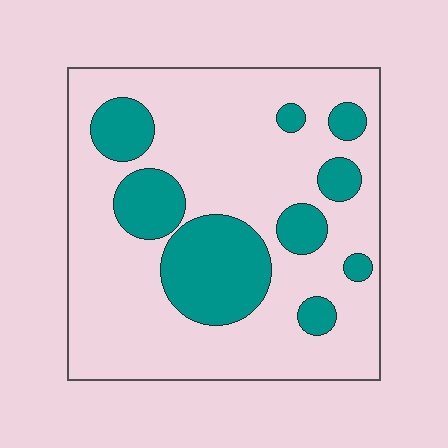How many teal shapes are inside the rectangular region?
9.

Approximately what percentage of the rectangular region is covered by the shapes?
Approximately 25%.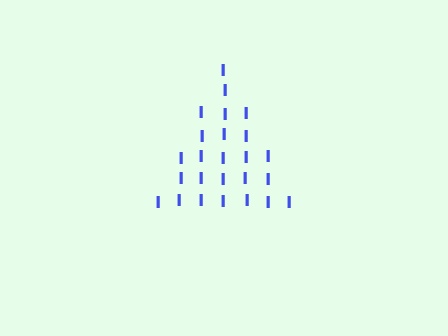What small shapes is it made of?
It is made of small letter I's.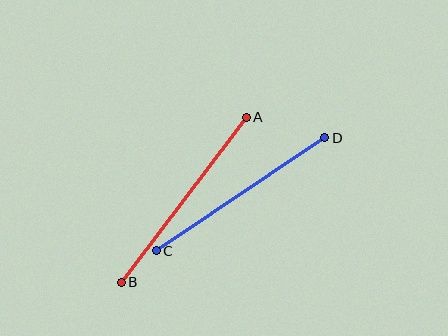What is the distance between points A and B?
The distance is approximately 207 pixels.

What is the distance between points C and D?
The distance is approximately 203 pixels.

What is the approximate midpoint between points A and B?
The midpoint is at approximately (184, 200) pixels.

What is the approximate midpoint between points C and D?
The midpoint is at approximately (241, 194) pixels.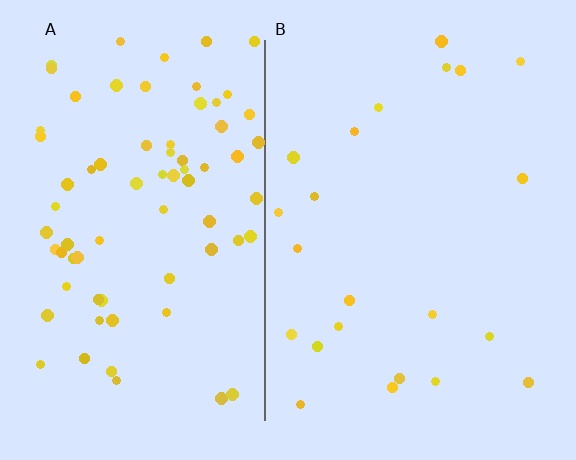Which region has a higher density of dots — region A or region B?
A (the left).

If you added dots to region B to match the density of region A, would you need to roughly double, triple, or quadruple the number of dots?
Approximately triple.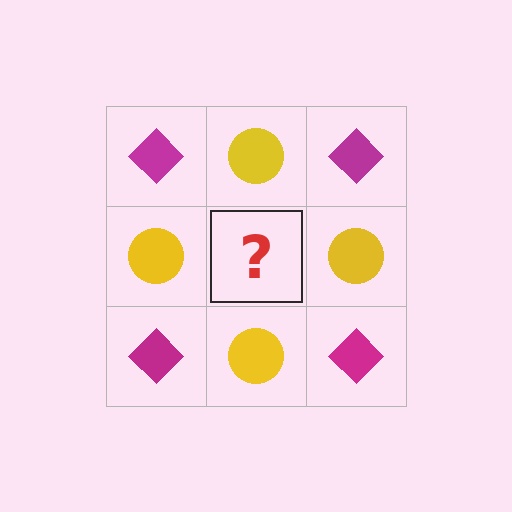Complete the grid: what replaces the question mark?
The question mark should be replaced with a magenta diamond.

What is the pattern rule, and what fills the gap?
The rule is that it alternates magenta diamond and yellow circle in a checkerboard pattern. The gap should be filled with a magenta diamond.